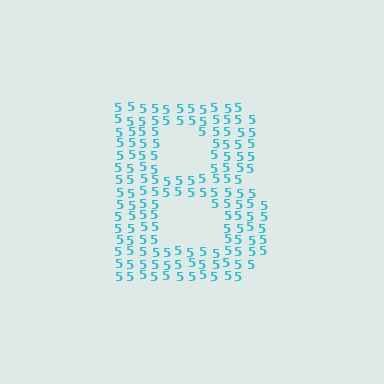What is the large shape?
The large shape is the letter B.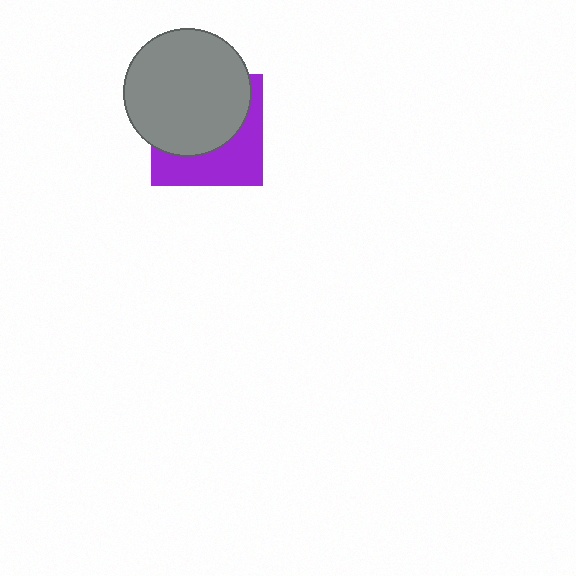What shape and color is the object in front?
The object in front is a gray circle.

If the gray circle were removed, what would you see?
You would see the complete purple square.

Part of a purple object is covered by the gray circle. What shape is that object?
It is a square.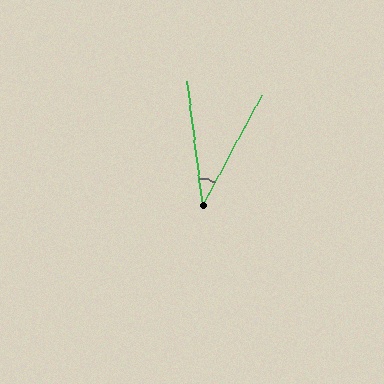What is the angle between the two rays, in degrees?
Approximately 35 degrees.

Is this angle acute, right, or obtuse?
It is acute.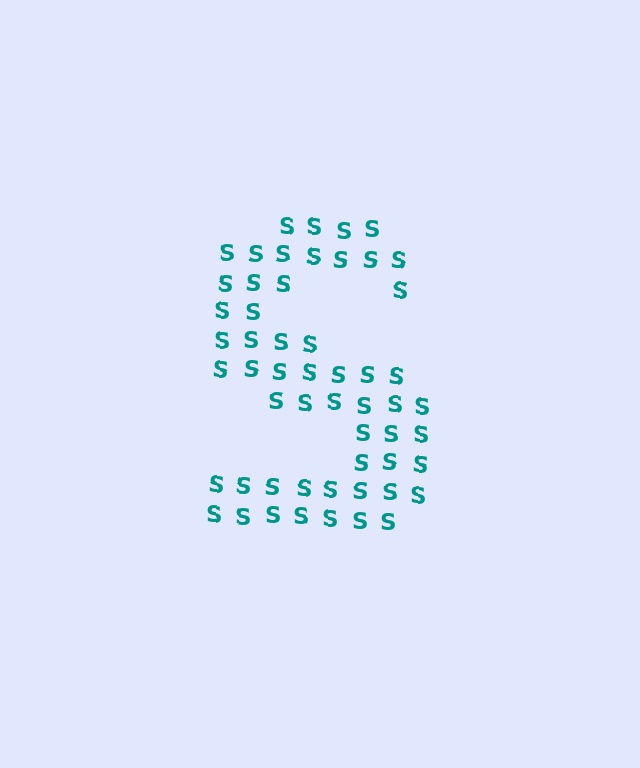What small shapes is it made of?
It is made of small letter S's.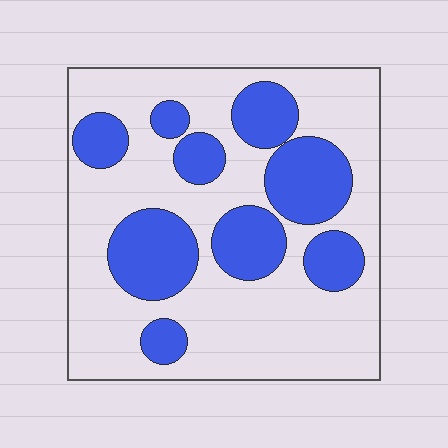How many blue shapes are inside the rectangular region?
9.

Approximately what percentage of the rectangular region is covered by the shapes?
Approximately 30%.